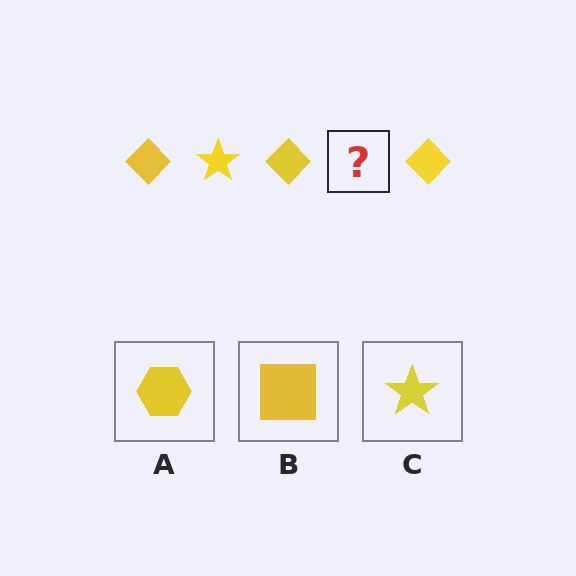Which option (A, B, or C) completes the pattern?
C.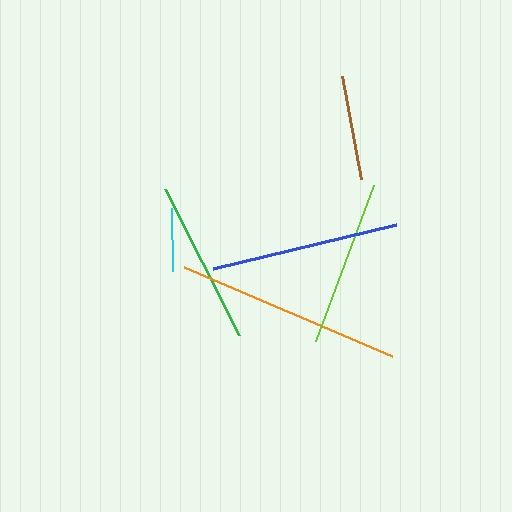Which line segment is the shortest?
The cyan line is the shortest at approximately 64 pixels.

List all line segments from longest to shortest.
From longest to shortest: orange, blue, lime, green, brown, cyan.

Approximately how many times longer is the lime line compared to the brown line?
The lime line is approximately 1.6 times the length of the brown line.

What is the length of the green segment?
The green segment is approximately 163 pixels long.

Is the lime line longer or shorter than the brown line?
The lime line is longer than the brown line.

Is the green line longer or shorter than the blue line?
The blue line is longer than the green line.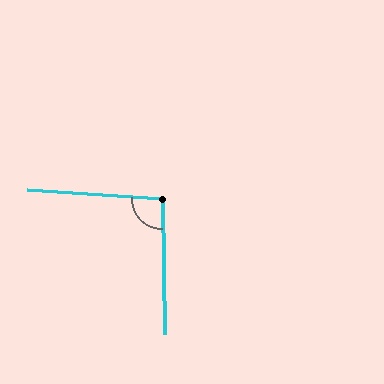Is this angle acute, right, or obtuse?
It is approximately a right angle.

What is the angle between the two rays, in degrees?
Approximately 95 degrees.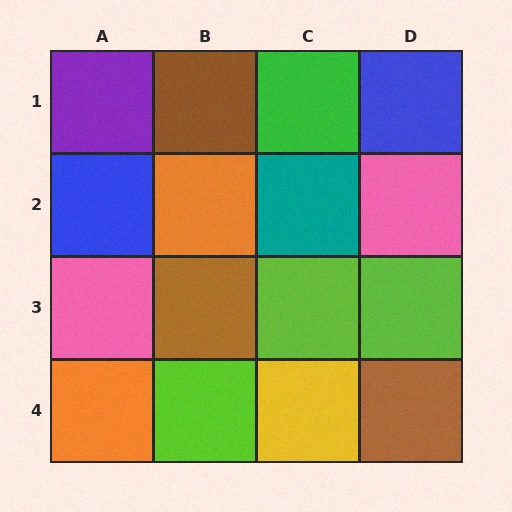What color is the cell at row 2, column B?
Orange.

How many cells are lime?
3 cells are lime.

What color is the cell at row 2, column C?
Teal.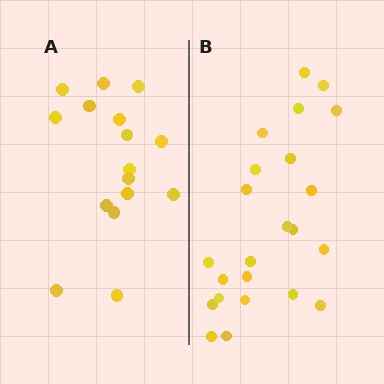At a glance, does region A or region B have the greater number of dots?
Region B (the right region) has more dots.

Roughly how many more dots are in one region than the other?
Region B has roughly 8 or so more dots than region A.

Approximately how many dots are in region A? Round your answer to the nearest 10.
About 20 dots. (The exact count is 16, which rounds to 20.)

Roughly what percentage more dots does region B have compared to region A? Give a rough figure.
About 45% more.